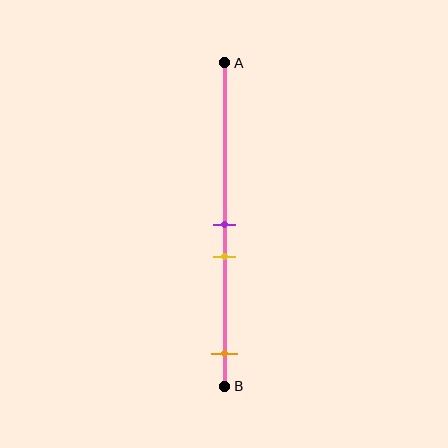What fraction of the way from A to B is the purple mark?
The purple mark is approximately 50% (0.5) of the way from A to B.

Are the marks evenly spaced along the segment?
No, the marks are not evenly spaced.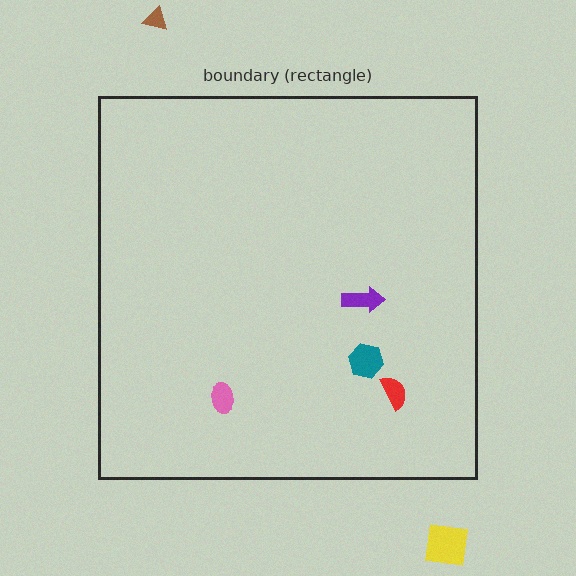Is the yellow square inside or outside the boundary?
Outside.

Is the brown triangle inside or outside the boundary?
Outside.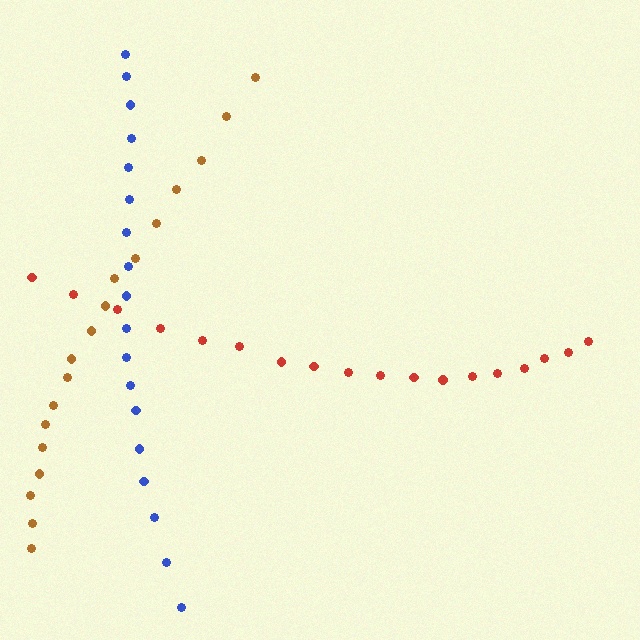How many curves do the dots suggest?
There are 3 distinct paths.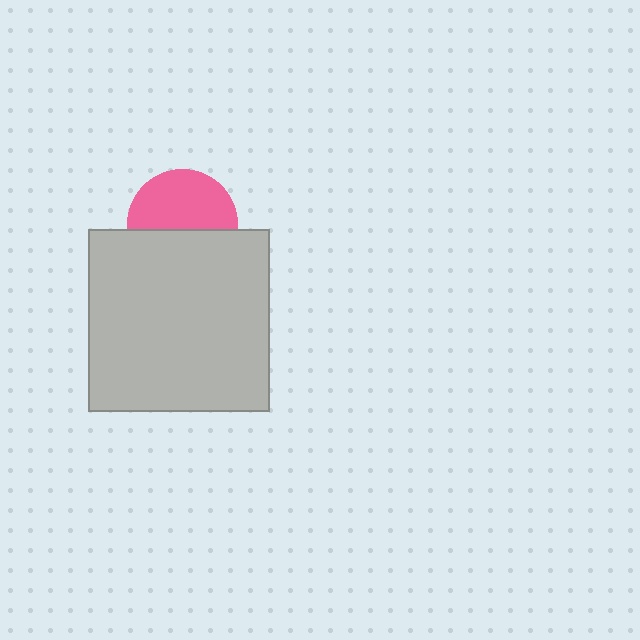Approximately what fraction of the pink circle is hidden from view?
Roughly 44% of the pink circle is hidden behind the light gray square.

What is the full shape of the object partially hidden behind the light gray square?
The partially hidden object is a pink circle.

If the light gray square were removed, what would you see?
You would see the complete pink circle.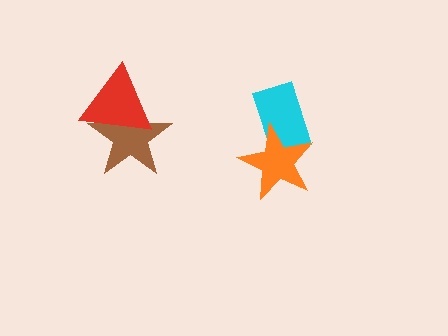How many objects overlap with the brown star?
1 object overlaps with the brown star.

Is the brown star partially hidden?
Yes, it is partially covered by another shape.